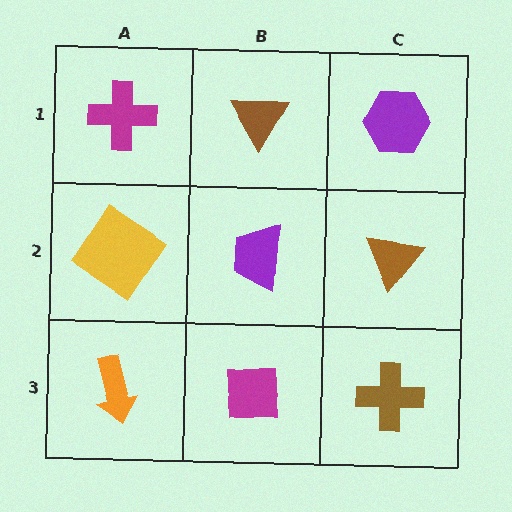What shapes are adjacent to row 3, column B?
A purple trapezoid (row 2, column B), an orange arrow (row 3, column A), a brown cross (row 3, column C).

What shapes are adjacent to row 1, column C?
A brown triangle (row 2, column C), a brown triangle (row 1, column B).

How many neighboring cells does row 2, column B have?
4.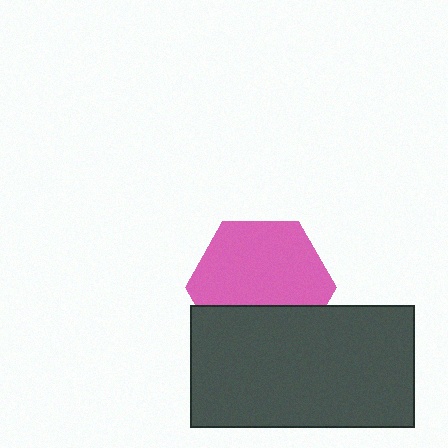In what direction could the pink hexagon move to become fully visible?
The pink hexagon could move up. That would shift it out from behind the dark gray rectangle entirely.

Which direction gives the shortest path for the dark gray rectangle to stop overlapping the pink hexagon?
Moving down gives the shortest separation.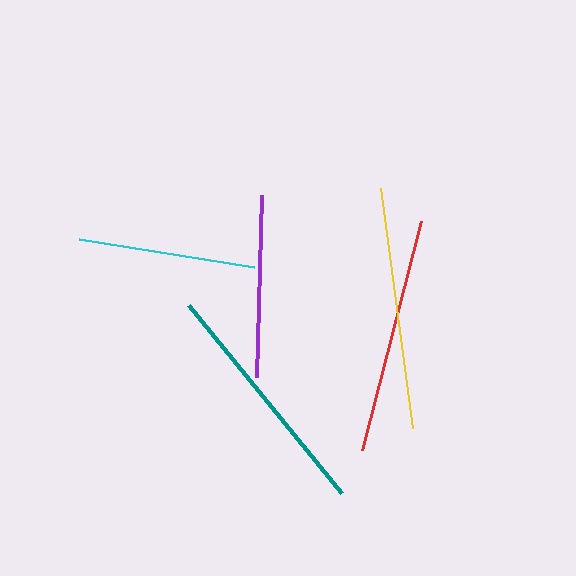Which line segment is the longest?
The yellow line is the longest at approximately 242 pixels.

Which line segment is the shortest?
The cyan line is the shortest at approximately 176 pixels.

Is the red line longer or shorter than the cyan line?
The red line is longer than the cyan line.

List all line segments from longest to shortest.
From longest to shortest: yellow, teal, red, purple, cyan.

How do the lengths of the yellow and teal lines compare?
The yellow and teal lines are approximately the same length.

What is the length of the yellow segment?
The yellow segment is approximately 242 pixels long.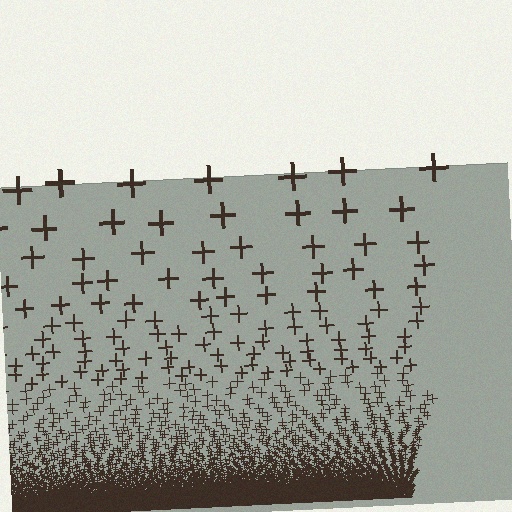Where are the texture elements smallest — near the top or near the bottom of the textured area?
Near the bottom.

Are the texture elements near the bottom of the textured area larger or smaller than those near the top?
Smaller. The gradient is inverted — elements near the bottom are smaller and denser.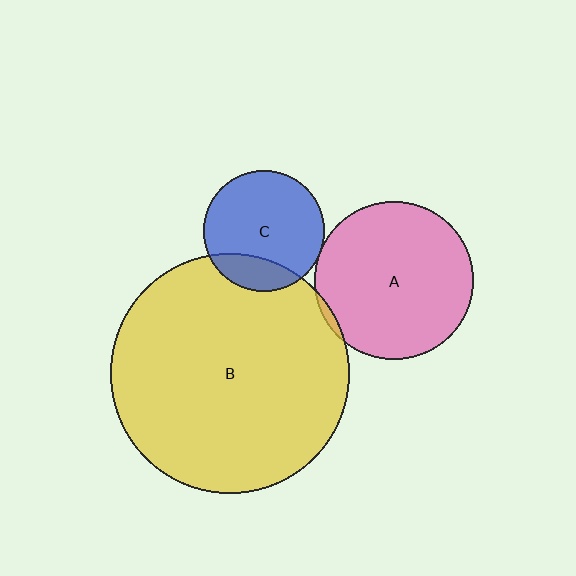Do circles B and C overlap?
Yes.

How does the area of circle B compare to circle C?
Approximately 3.9 times.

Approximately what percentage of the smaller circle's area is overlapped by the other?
Approximately 20%.